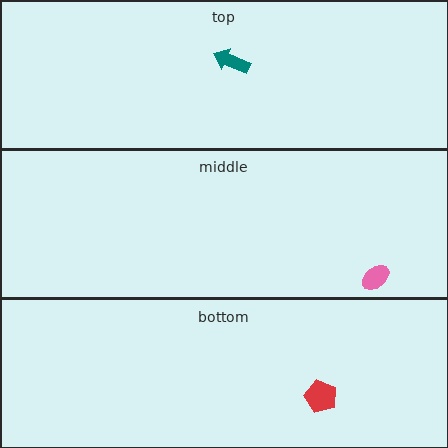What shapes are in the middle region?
The pink ellipse.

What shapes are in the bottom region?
The red pentagon.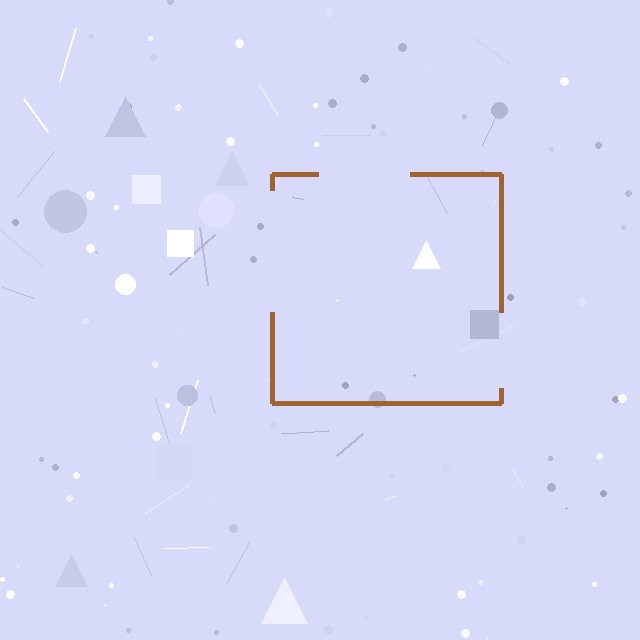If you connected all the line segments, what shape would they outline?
They would outline a square.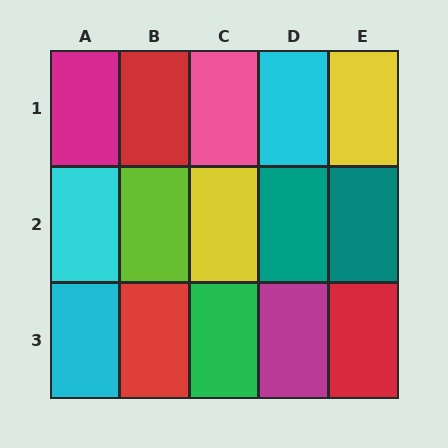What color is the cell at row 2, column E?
Teal.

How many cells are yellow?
2 cells are yellow.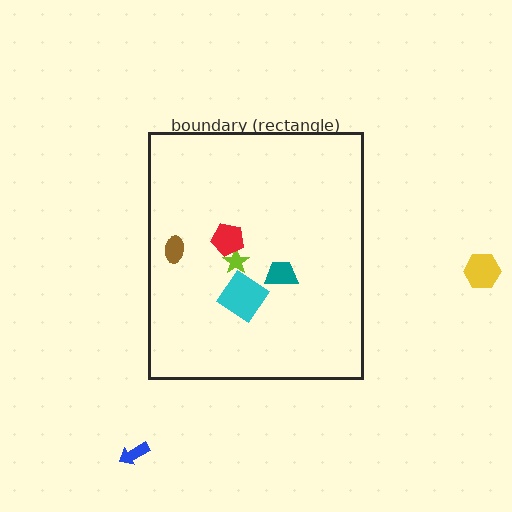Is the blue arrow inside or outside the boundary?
Outside.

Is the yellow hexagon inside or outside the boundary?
Outside.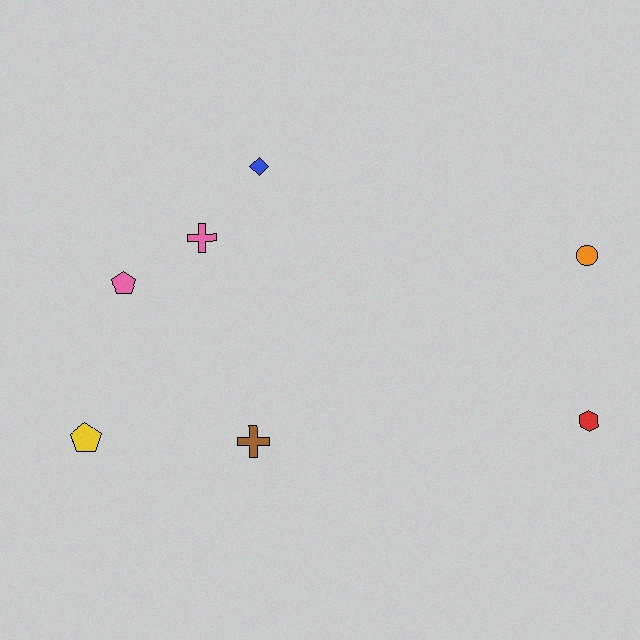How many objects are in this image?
There are 7 objects.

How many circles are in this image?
There is 1 circle.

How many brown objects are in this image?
There is 1 brown object.